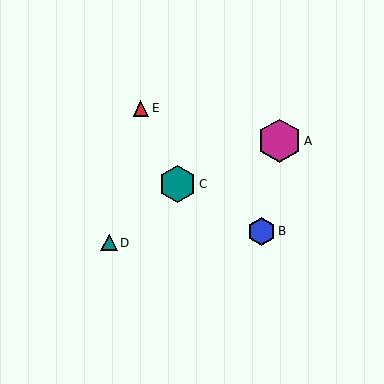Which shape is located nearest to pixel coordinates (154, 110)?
The red triangle (labeled E) at (141, 108) is nearest to that location.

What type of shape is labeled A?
Shape A is a magenta hexagon.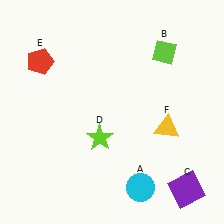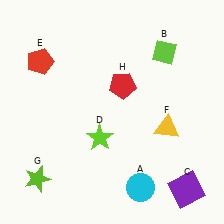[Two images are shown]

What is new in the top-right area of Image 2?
A red pentagon (H) was added in the top-right area of Image 2.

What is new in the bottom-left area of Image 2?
A lime star (G) was added in the bottom-left area of Image 2.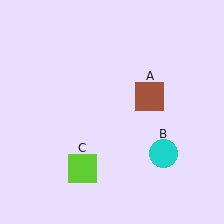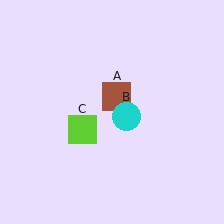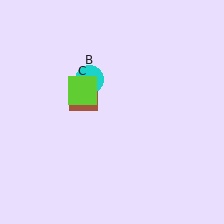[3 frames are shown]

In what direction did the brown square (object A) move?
The brown square (object A) moved left.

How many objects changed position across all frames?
3 objects changed position: brown square (object A), cyan circle (object B), lime square (object C).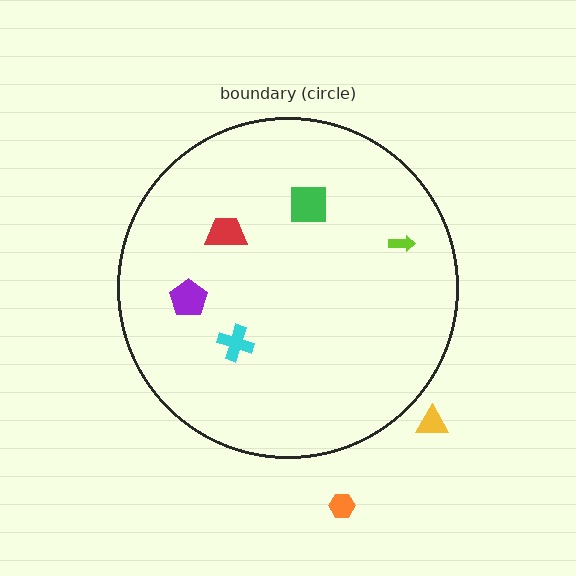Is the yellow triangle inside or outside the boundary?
Outside.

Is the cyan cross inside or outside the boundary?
Inside.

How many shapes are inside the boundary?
5 inside, 2 outside.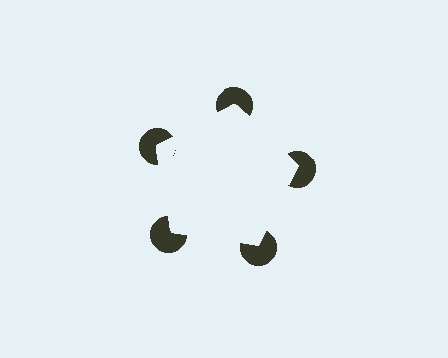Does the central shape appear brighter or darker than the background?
It typically appears slightly brighter than the background, even though no actual brightness change is drawn.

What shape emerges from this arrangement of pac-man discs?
An illusory pentagon — its edges are inferred from the aligned wedge cuts in the pac-man discs, not physically drawn.